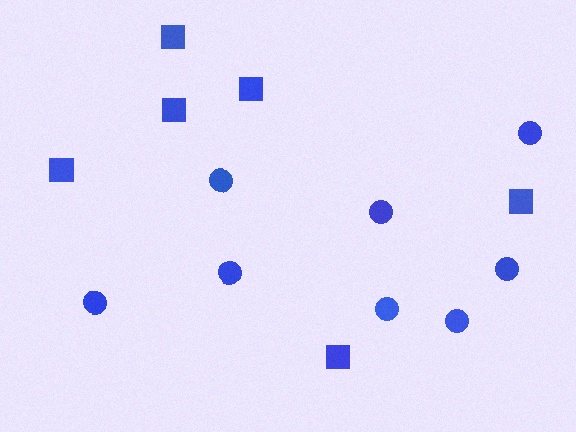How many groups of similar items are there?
There are 2 groups: one group of circles (8) and one group of squares (6).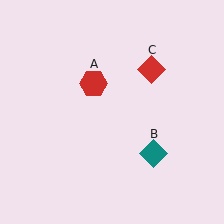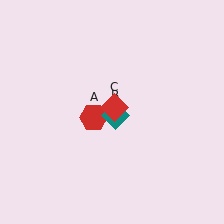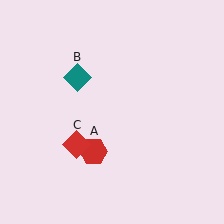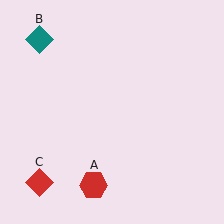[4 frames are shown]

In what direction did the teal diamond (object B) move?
The teal diamond (object B) moved up and to the left.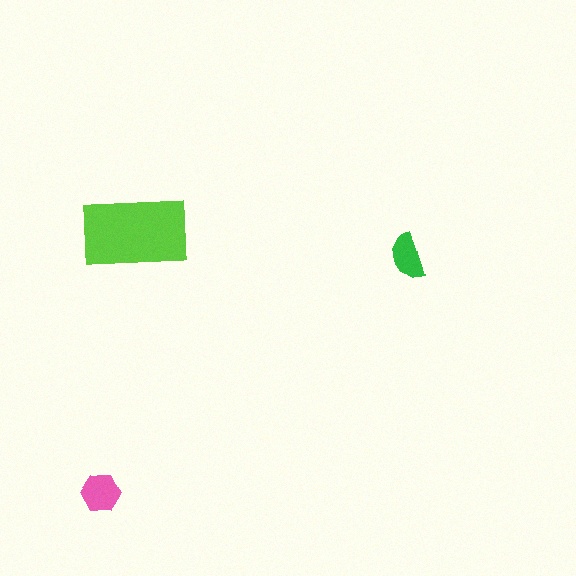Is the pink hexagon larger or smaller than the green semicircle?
Larger.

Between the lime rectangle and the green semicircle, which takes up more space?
The lime rectangle.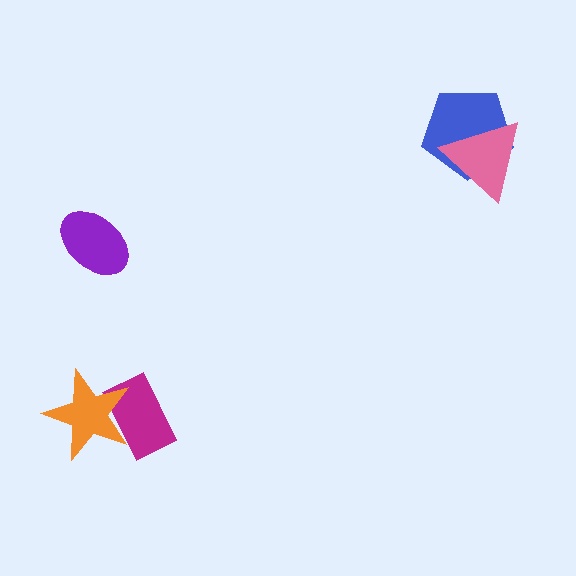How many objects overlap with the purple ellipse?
0 objects overlap with the purple ellipse.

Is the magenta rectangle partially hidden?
Yes, it is partially covered by another shape.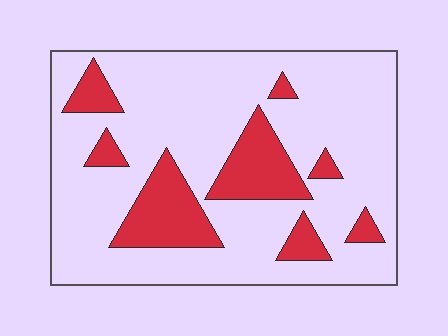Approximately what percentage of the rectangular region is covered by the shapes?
Approximately 20%.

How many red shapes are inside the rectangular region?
8.